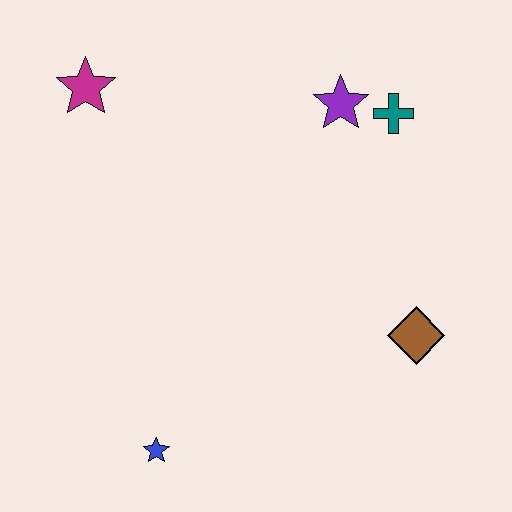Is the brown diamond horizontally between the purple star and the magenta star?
No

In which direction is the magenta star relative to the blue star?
The magenta star is above the blue star.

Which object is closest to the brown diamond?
The teal cross is closest to the brown diamond.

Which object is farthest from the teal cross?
The blue star is farthest from the teal cross.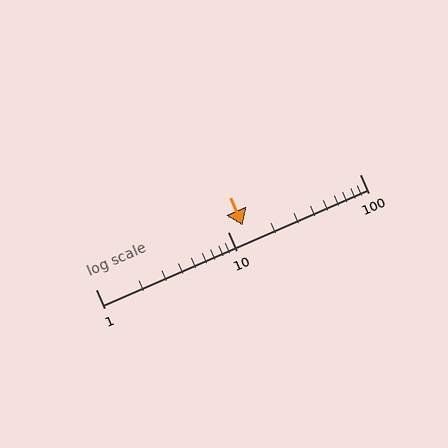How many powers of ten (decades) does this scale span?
The scale spans 2 decades, from 1 to 100.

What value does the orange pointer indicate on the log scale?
The pointer indicates approximately 13.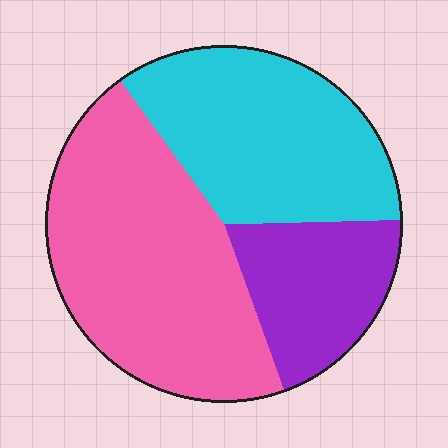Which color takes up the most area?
Pink, at roughly 45%.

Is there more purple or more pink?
Pink.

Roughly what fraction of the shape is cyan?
Cyan covers around 35% of the shape.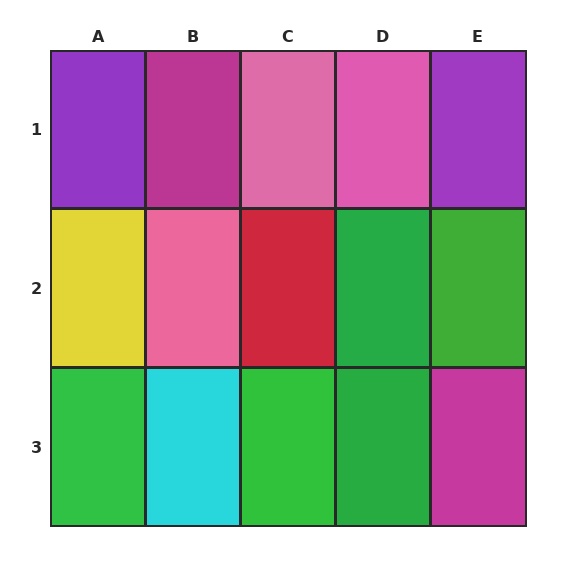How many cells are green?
5 cells are green.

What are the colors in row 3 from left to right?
Green, cyan, green, green, magenta.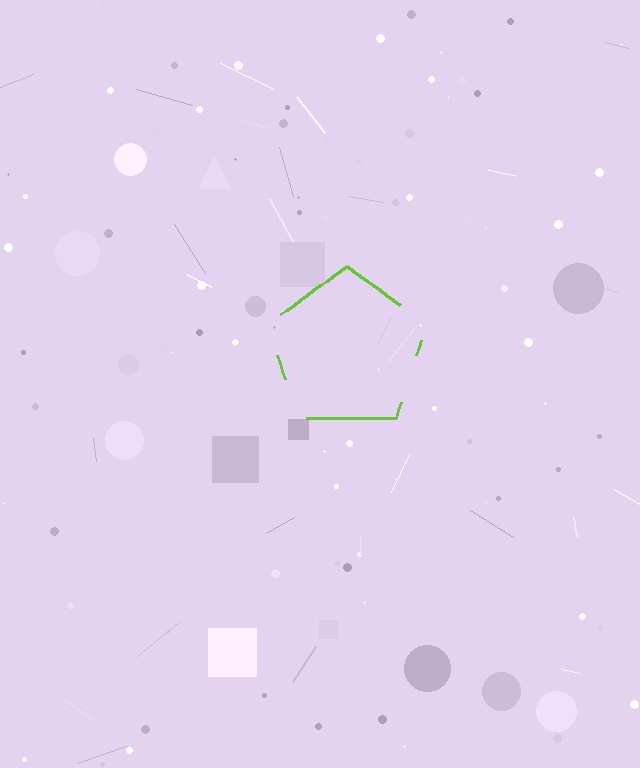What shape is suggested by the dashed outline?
The dashed outline suggests a pentagon.